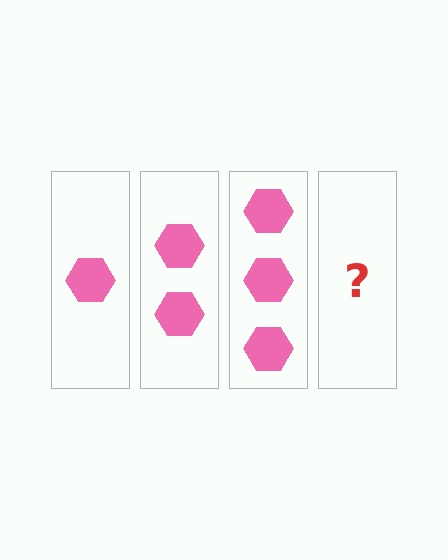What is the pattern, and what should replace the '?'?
The pattern is that each step adds one more hexagon. The '?' should be 4 hexagons.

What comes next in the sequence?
The next element should be 4 hexagons.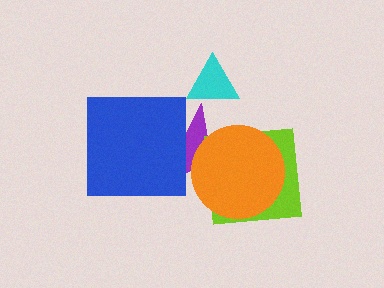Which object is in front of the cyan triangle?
The purple star is in front of the cyan triangle.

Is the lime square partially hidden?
Yes, it is partially covered by another shape.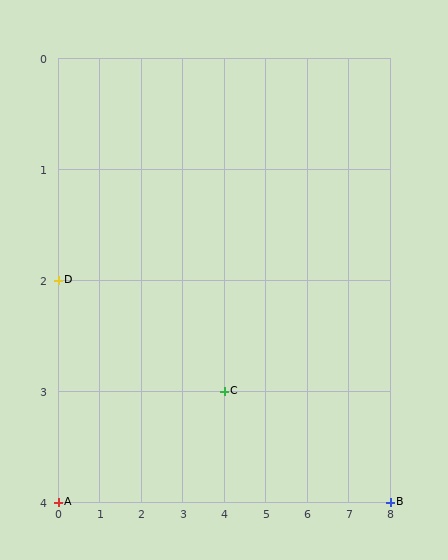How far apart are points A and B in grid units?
Points A and B are 8 columns apart.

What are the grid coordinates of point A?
Point A is at grid coordinates (0, 4).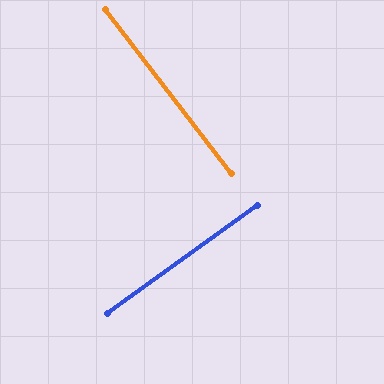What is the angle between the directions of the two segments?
Approximately 88 degrees.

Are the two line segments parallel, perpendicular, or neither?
Perpendicular — they meet at approximately 88°.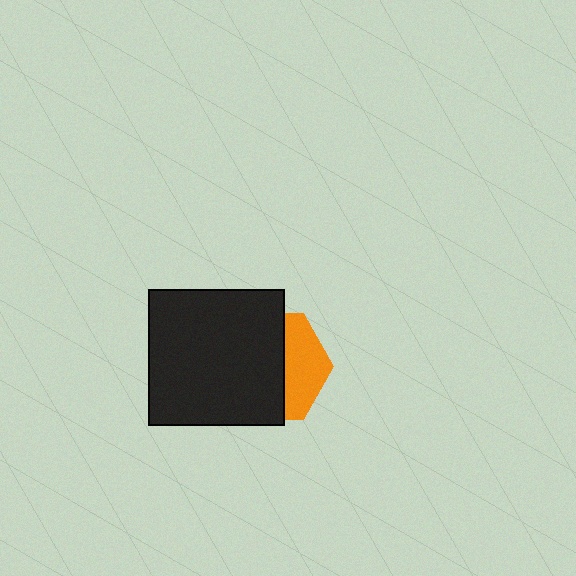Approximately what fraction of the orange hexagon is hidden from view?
Roughly 64% of the orange hexagon is hidden behind the black square.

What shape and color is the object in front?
The object in front is a black square.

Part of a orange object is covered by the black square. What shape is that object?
It is a hexagon.